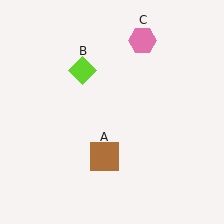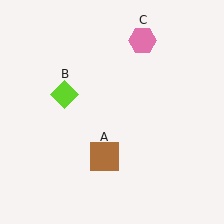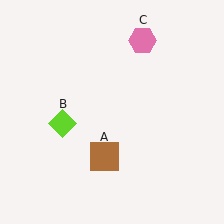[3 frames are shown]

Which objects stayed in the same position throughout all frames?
Brown square (object A) and pink hexagon (object C) remained stationary.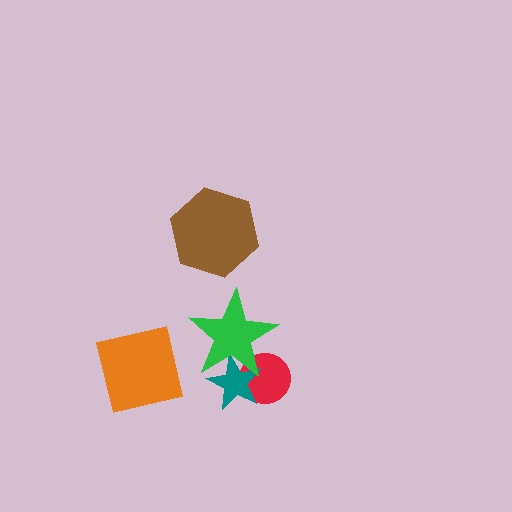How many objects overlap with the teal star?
2 objects overlap with the teal star.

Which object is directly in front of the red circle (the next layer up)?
The teal star is directly in front of the red circle.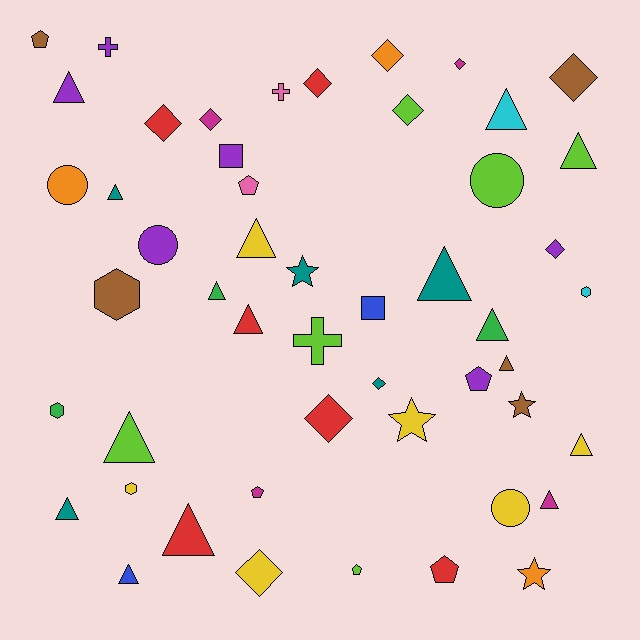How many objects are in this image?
There are 50 objects.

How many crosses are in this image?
There are 3 crosses.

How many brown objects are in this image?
There are 5 brown objects.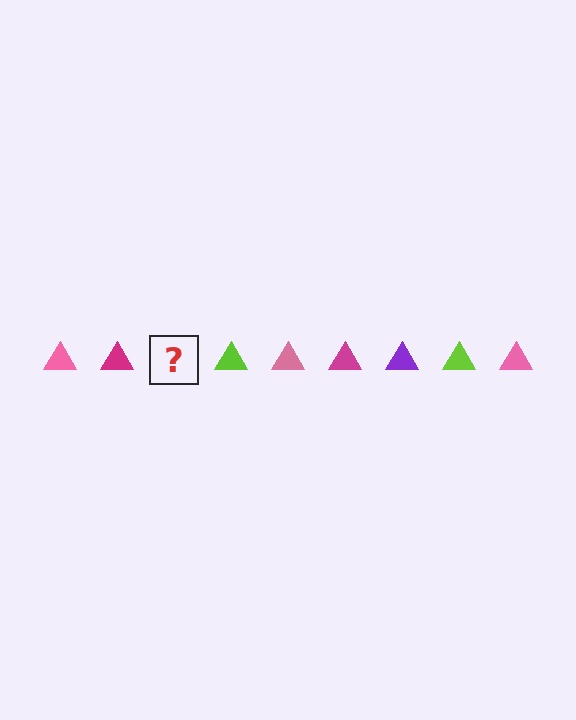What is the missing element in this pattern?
The missing element is a purple triangle.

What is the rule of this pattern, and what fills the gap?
The rule is that the pattern cycles through pink, magenta, purple, lime triangles. The gap should be filled with a purple triangle.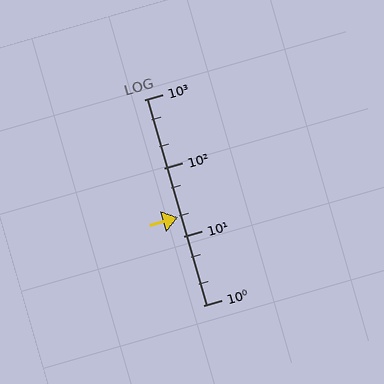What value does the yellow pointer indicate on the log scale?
The pointer indicates approximately 19.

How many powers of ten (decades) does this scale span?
The scale spans 3 decades, from 1 to 1000.